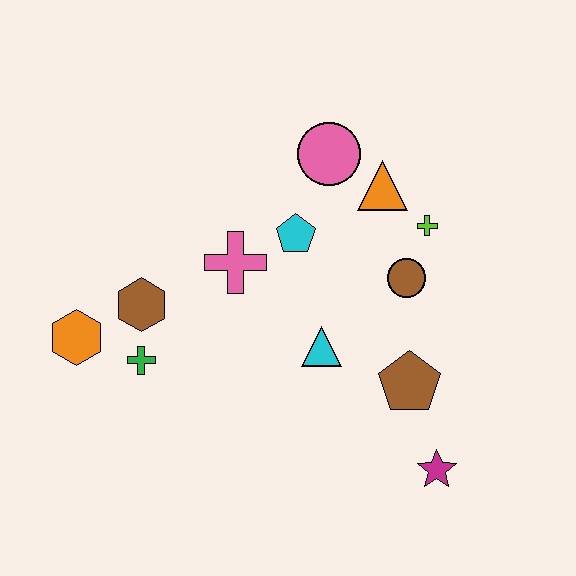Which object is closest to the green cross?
The brown hexagon is closest to the green cross.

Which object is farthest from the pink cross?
The magenta star is farthest from the pink cross.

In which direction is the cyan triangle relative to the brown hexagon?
The cyan triangle is to the right of the brown hexagon.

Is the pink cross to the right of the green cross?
Yes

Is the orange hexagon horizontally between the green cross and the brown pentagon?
No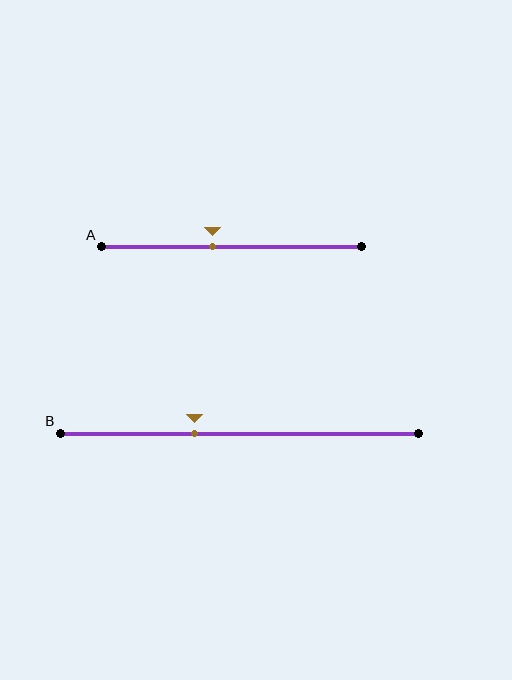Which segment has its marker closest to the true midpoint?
Segment A has its marker closest to the true midpoint.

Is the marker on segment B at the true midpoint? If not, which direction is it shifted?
No, the marker on segment B is shifted to the left by about 13% of the segment length.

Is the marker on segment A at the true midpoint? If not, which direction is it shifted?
No, the marker on segment A is shifted to the left by about 7% of the segment length.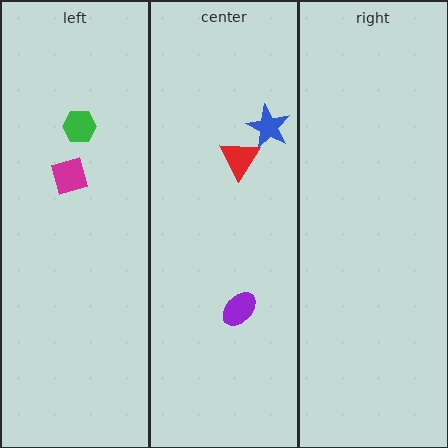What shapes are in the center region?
The red triangle, the purple ellipse, the blue star.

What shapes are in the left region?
The green hexagon, the magenta diamond.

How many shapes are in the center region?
3.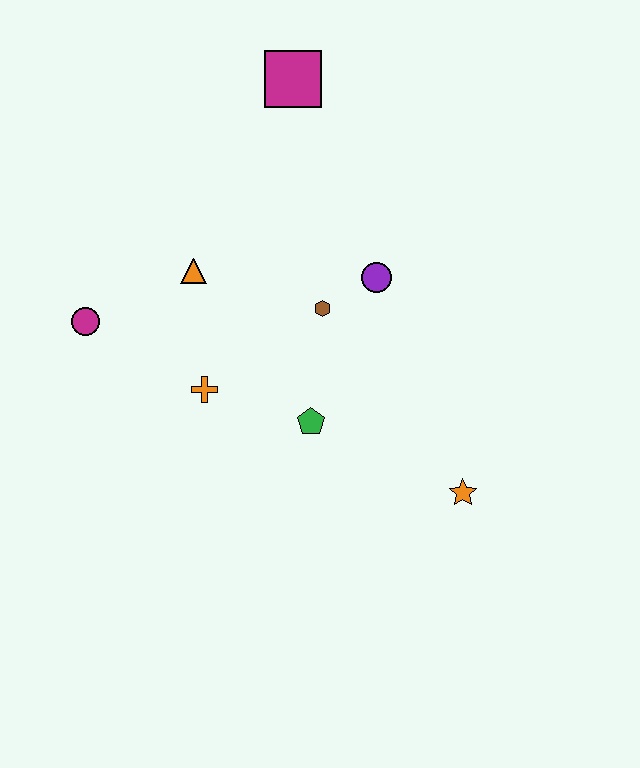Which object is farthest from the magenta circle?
The orange star is farthest from the magenta circle.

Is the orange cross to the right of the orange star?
No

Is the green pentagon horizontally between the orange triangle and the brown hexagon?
Yes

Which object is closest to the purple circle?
The brown hexagon is closest to the purple circle.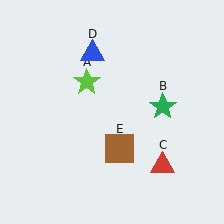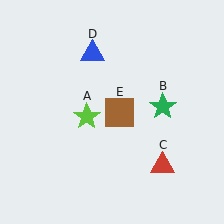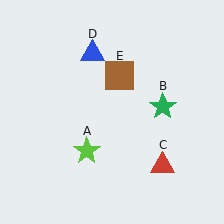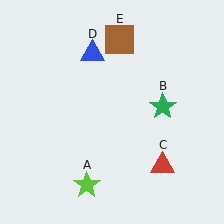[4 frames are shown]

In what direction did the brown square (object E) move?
The brown square (object E) moved up.